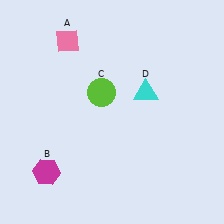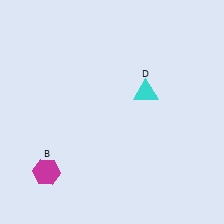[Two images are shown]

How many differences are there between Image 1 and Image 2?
There are 2 differences between the two images.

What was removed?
The pink diamond (A), the lime circle (C) were removed in Image 2.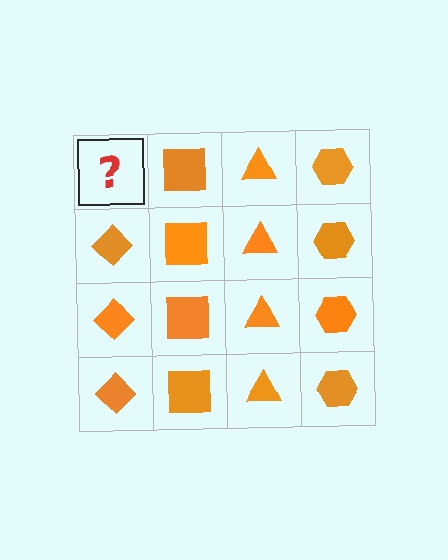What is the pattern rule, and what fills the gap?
The rule is that each column has a consistent shape. The gap should be filled with an orange diamond.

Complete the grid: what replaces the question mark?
The question mark should be replaced with an orange diamond.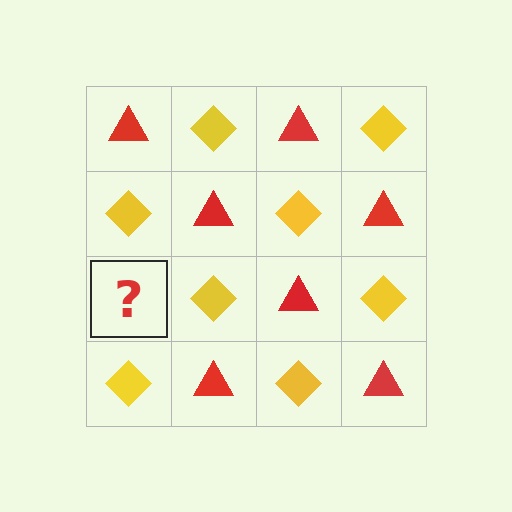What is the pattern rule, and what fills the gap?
The rule is that it alternates red triangle and yellow diamond in a checkerboard pattern. The gap should be filled with a red triangle.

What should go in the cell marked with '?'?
The missing cell should contain a red triangle.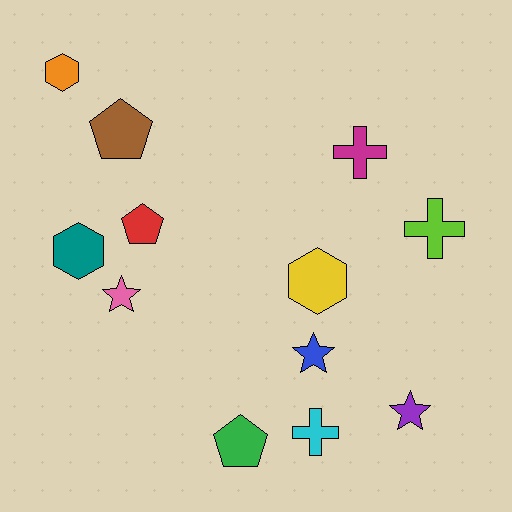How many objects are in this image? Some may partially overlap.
There are 12 objects.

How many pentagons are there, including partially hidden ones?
There are 3 pentagons.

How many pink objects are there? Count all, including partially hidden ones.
There is 1 pink object.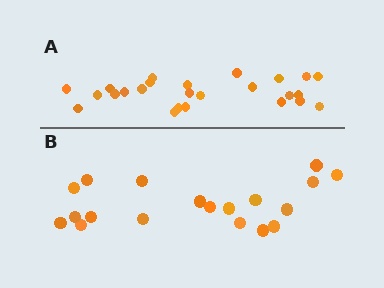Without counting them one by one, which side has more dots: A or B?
Region A (the top region) has more dots.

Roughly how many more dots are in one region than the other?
Region A has about 6 more dots than region B.